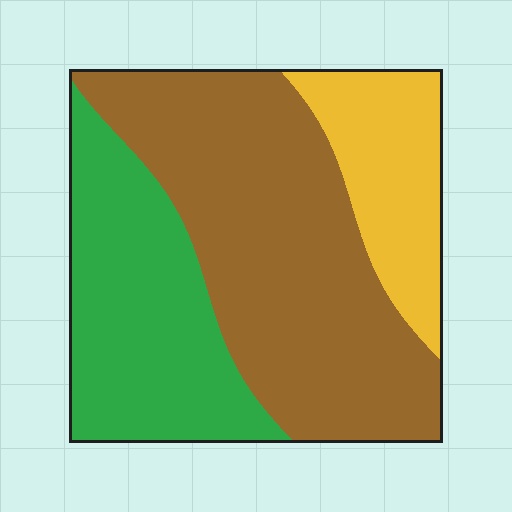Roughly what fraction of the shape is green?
Green covers 31% of the shape.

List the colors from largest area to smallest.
From largest to smallest: brown, green, yellow.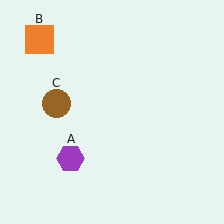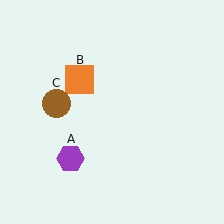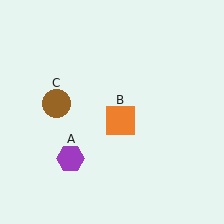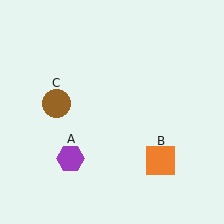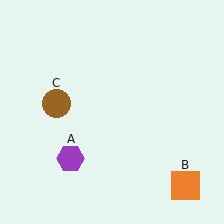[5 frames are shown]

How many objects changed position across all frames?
1 object changed position: orange square (object B).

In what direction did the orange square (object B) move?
The orange square (object B) moved down and to the right.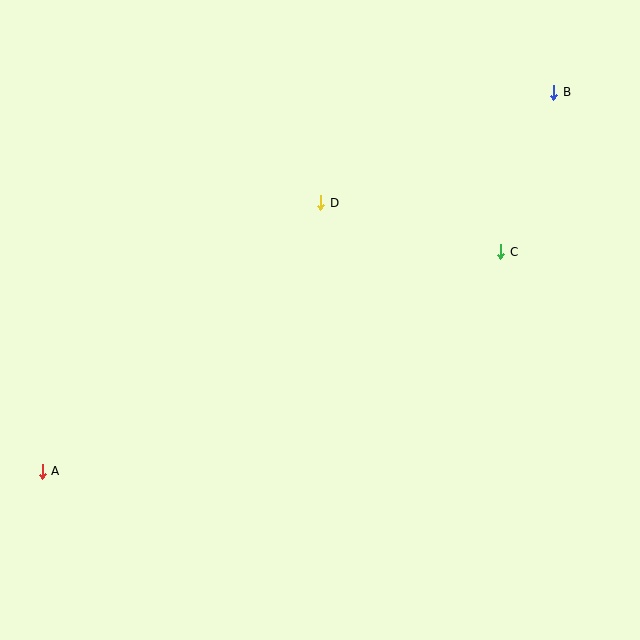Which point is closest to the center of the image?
Point D at (321, 203) is closest to the center.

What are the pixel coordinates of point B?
Point B is at (554, 92).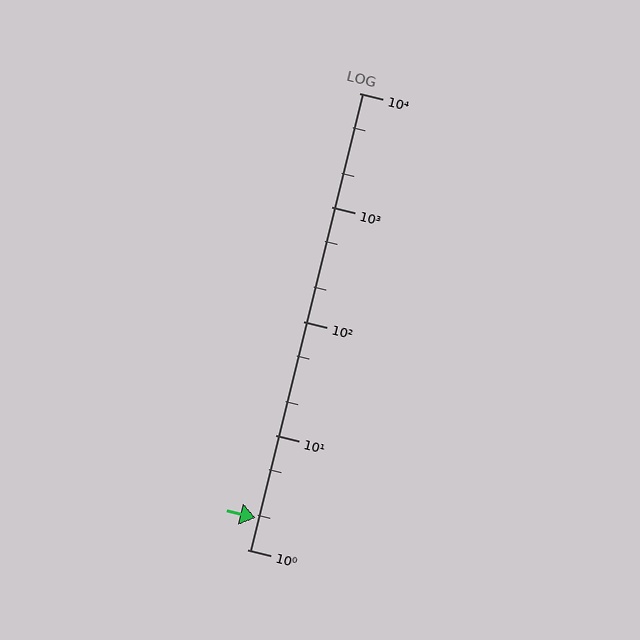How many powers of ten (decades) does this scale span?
The scale spans 4 decades, from 1 to 10000.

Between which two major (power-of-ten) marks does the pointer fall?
The pointer is between 1 and 10.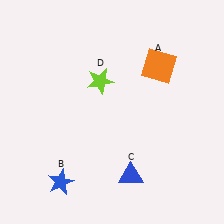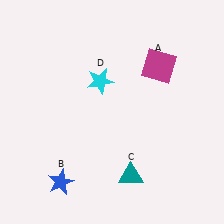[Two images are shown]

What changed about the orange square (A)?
In Image 1, A is orange. In Image 2, it changed to magenta.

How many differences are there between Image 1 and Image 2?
There are 3 differences between the two images.